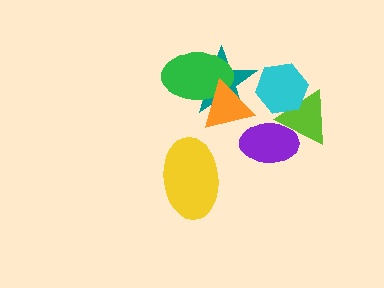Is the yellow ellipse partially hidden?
No, no other shape covers it.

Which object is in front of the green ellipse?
The orange triangle is in front of the green ellipse.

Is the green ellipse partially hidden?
Yes, it is partially covered by another shape.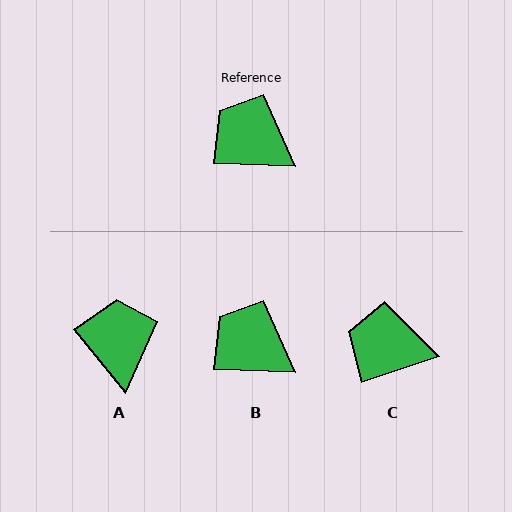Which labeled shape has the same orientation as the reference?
B.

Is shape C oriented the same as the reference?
No, it is off by about 21 degrees.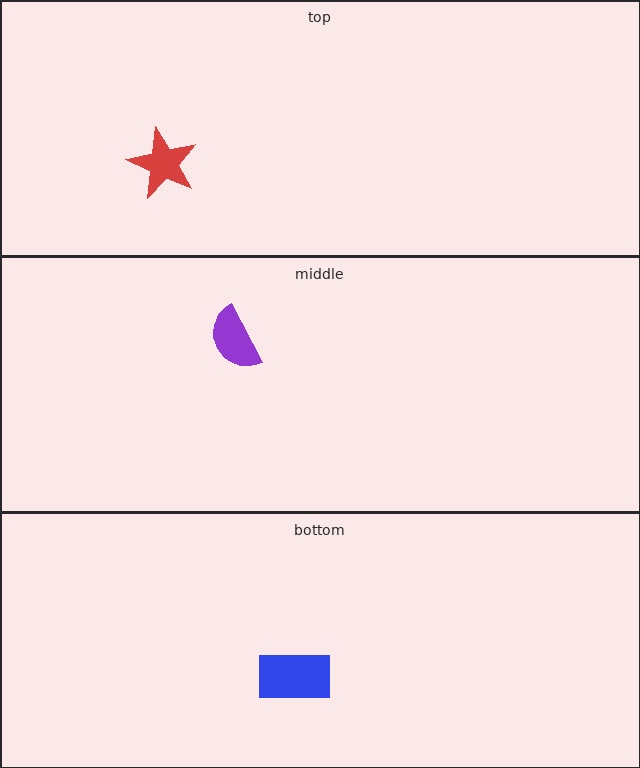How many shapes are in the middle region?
1.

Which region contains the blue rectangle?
The bottom region.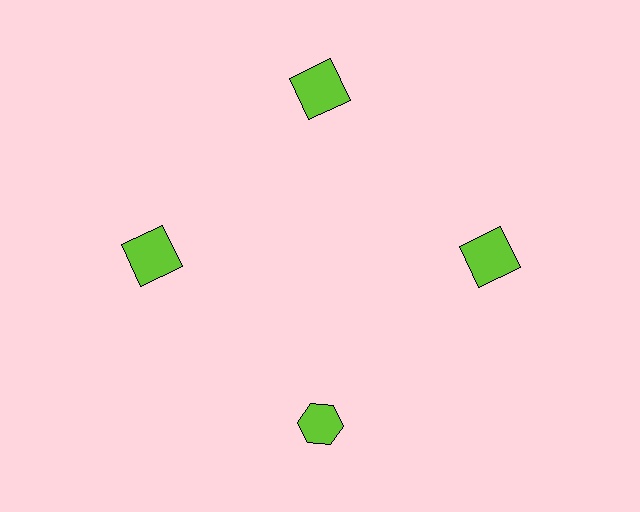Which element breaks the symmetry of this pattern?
The lime hexagon at roughly the 6 o'clock position breaks the symmetry. All other shapes are lime squares.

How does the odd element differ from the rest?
It has a different shape: hexagon instead of square.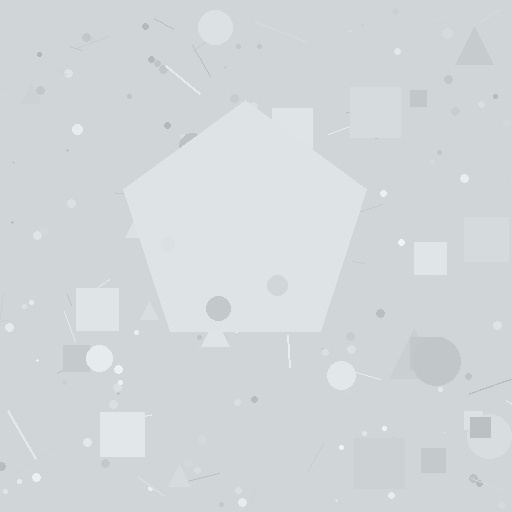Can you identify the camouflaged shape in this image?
The camouflaged shape is a pentagon.